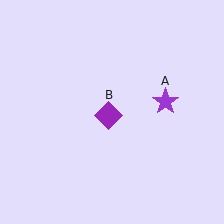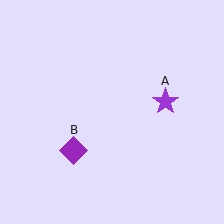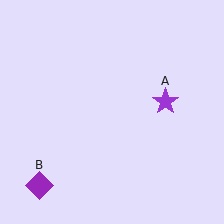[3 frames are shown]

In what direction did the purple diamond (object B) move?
The purple diamond (object B) moved down and to the left.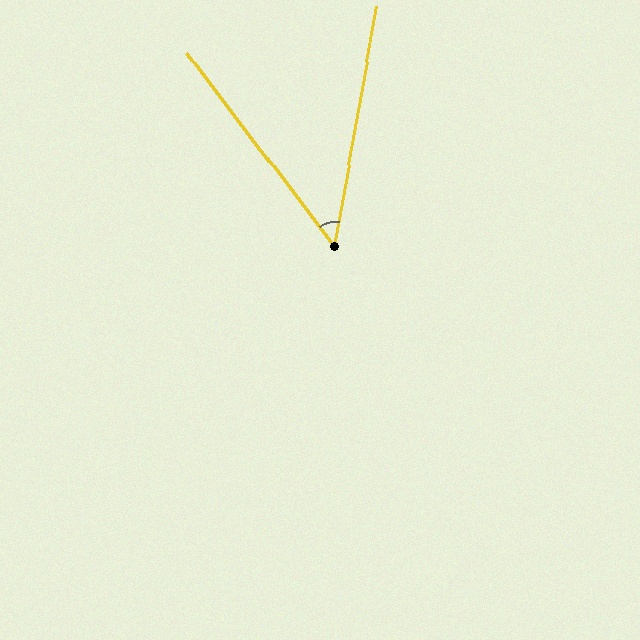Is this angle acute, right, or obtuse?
It is acute.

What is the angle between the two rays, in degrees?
Approximately 48 degrees.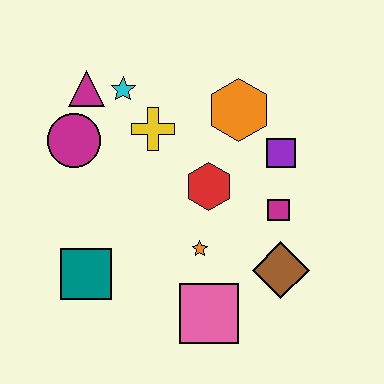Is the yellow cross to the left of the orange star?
Yes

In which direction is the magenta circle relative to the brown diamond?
The magenta circle is to the left of the brown diamond.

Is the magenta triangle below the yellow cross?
No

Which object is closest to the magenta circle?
The magenta triangle is closest to the magenta circle.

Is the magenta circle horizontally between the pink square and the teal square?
No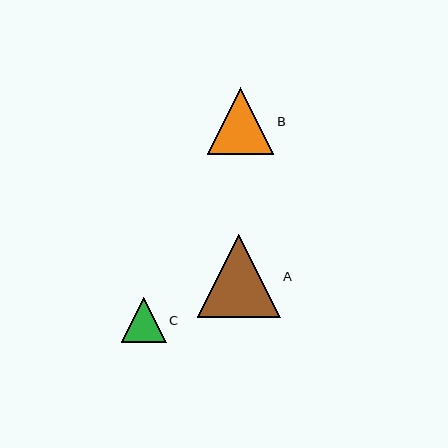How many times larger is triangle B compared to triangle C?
Triangle B is approximately 1.5 times the size of triangle C.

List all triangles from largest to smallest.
From largest to smallest: A, B, C.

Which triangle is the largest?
Triangle A is the largest with a size of approximately 83 pixels.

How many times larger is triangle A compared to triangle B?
Triangle A is approximately 1.2 times the size of triangle B.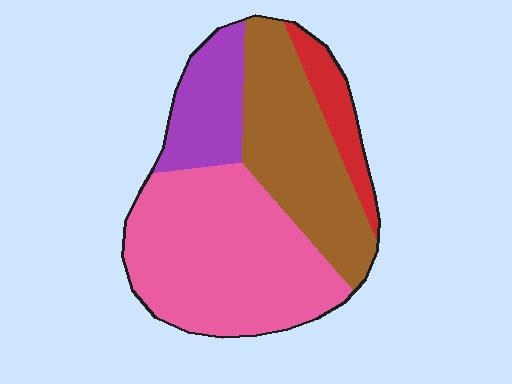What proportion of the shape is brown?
Brown takes up about one third (1/3) of the shape.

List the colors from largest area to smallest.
From largest to smallest: pink, brown, purple, red.